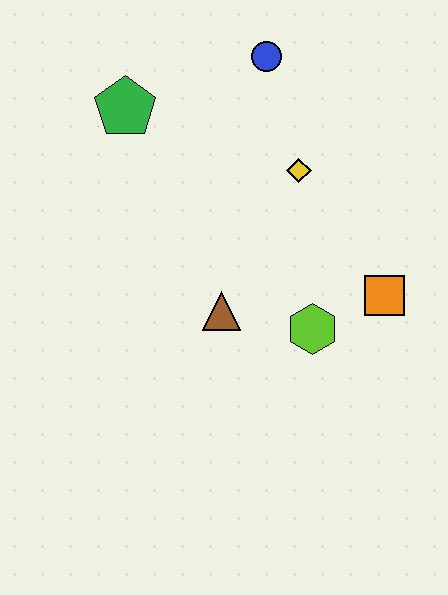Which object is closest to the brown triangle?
The lime hexagon is closest to the brown triangle.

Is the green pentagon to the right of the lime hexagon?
No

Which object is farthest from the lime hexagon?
The green pentagon is farthest from the lime hexagon.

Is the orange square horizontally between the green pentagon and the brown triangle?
No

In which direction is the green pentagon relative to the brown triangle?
The green pentagon is above the brown triangle.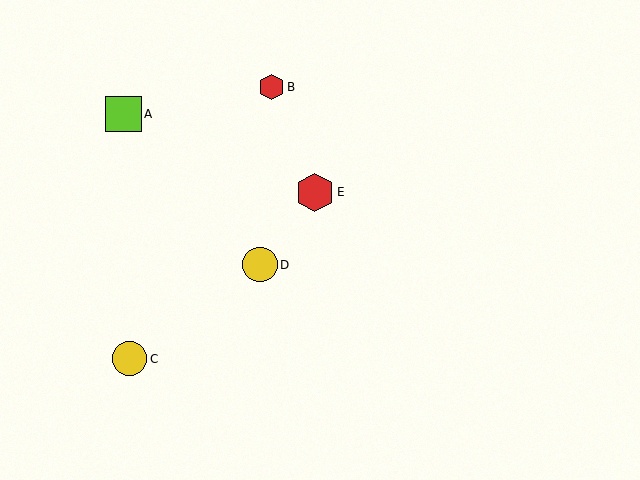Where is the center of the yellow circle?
The center of the yellow circle is at (130, 359).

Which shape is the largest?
The red hexagon (labeled E) is the largest.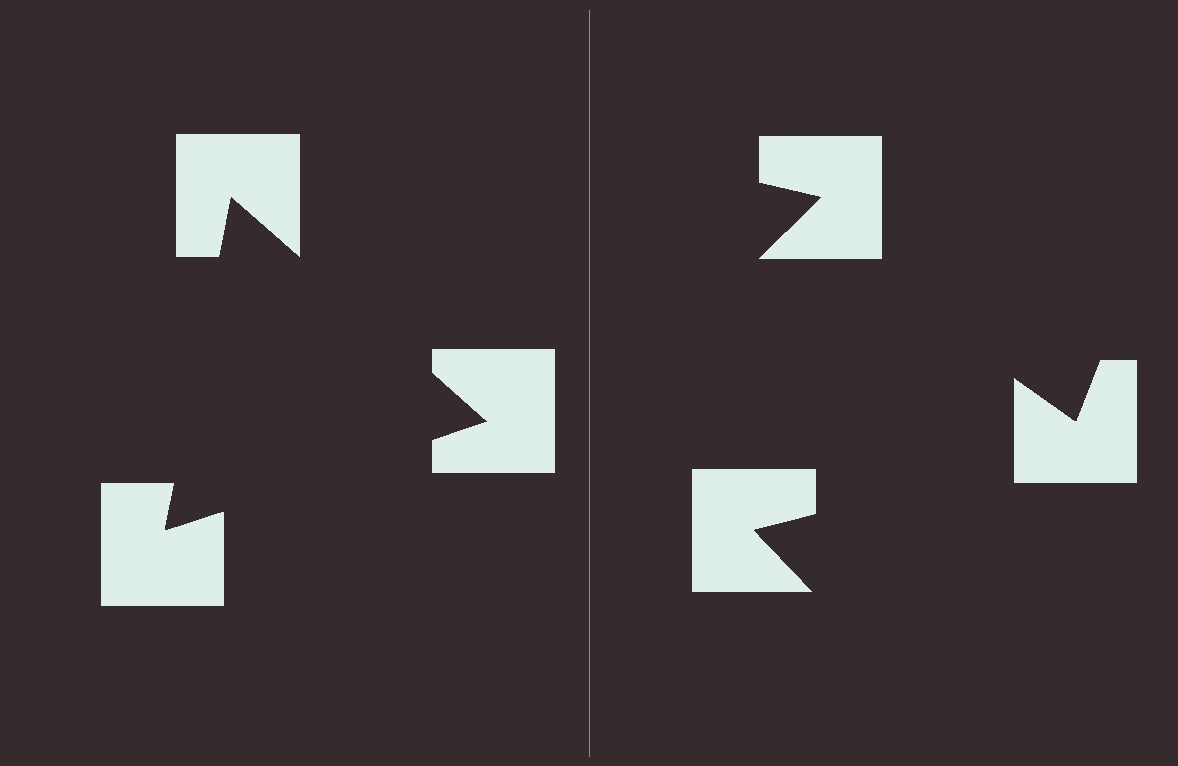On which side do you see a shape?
An illusory triangle appears on the left side. On the right side the wedge cuts are rotated, so no coherent shape forms.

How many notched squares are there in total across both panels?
6 — 3 on each side.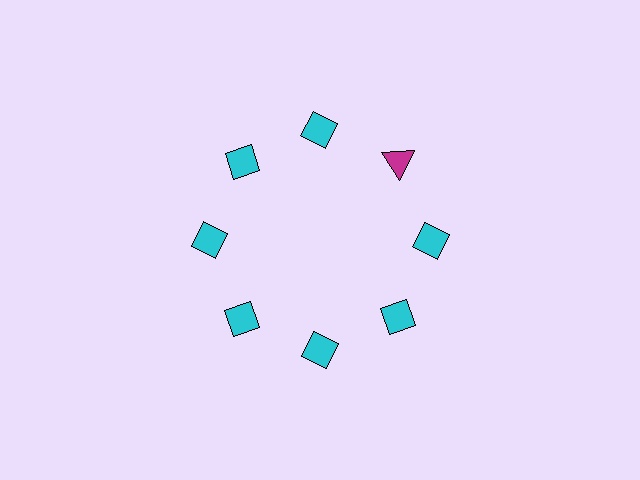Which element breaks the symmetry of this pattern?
The magenta triangle at roughly the 2 o'clock position breaks the symmetry. All other shapes are cyan diamonds.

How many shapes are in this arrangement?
There are 8 shapes arranged in a ring pattern.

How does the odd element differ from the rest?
It differs in both color (magenta instead of cyan) and shape (triangle instead of diamond).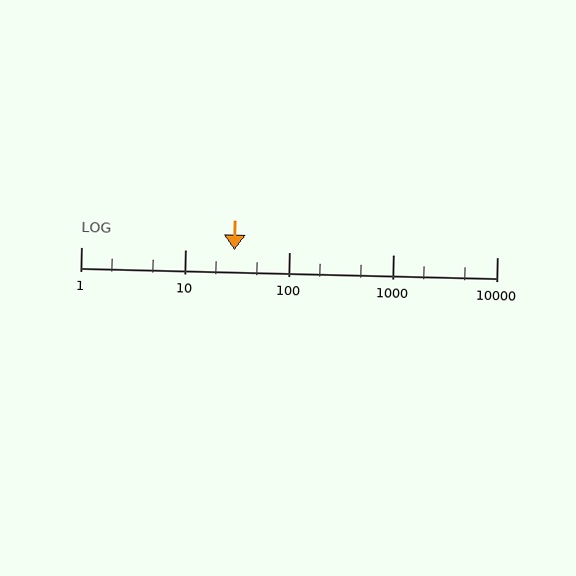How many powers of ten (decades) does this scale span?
The scale spans 4 decades, from 1 to 10000.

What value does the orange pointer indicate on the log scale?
The pointer indicates approximately 30.